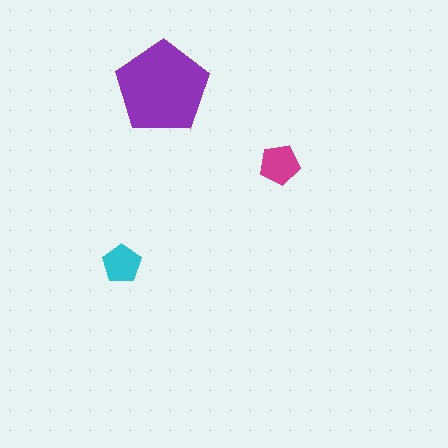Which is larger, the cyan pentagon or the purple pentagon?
The purple one.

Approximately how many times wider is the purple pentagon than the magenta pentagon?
About 2.5 times wider.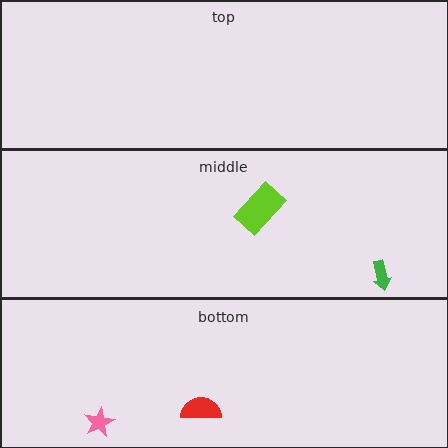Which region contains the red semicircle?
The bottom region.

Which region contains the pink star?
The bottom region.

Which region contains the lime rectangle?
The middle region.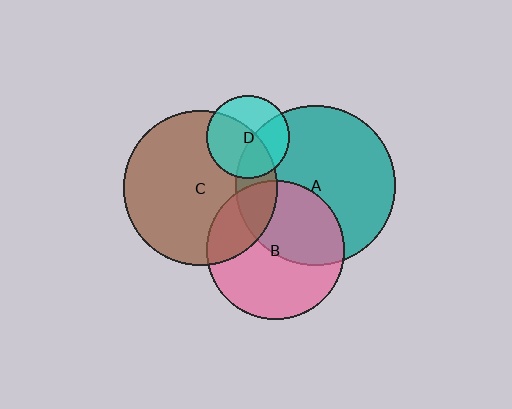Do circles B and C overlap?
Yes.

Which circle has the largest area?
Circle A (teal).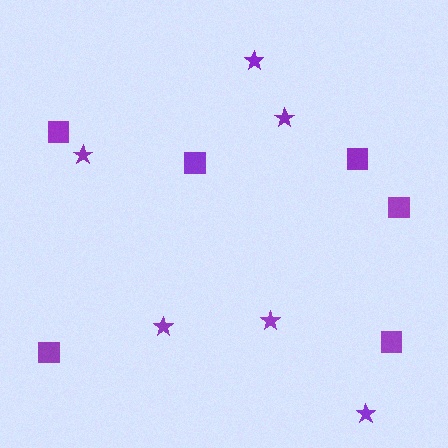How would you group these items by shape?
There are 2 groups: one group of stars (6) and one group of squares (6).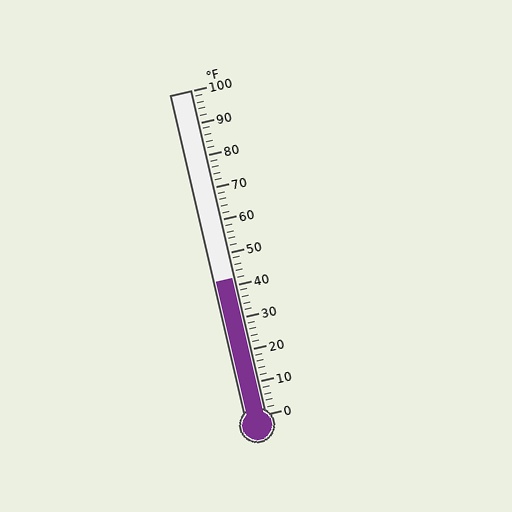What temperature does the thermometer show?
The thermometer shows approximately 42°F.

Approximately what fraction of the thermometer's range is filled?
The thermometer is filled to approximately 40% of its range.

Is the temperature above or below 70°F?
The temperature is below 70°F.